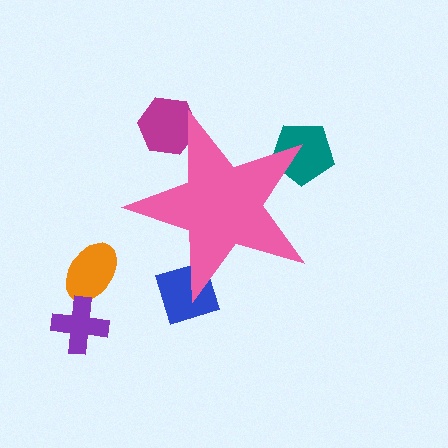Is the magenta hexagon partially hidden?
Yes, the magenta hexagon is partially hidden behind the pink star.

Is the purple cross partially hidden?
No, the purple cross is fully visible.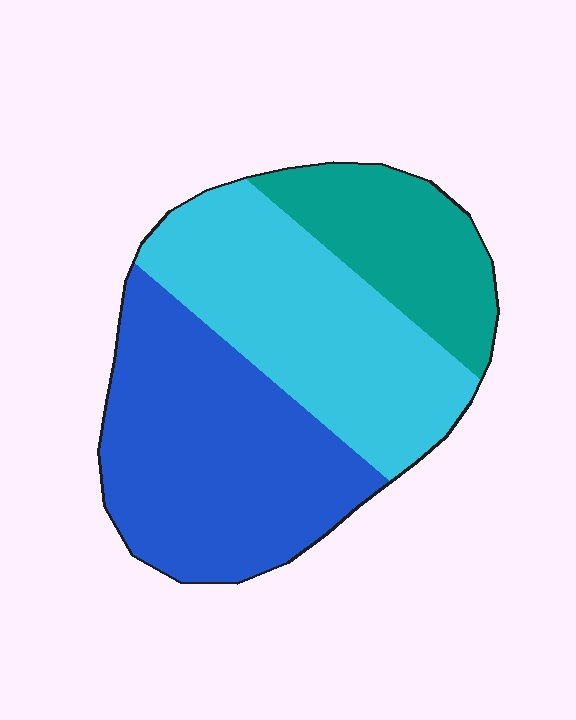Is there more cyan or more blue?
Blue.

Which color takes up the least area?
Teal, at roughly 20%.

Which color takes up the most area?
Blue, at roughly 40%.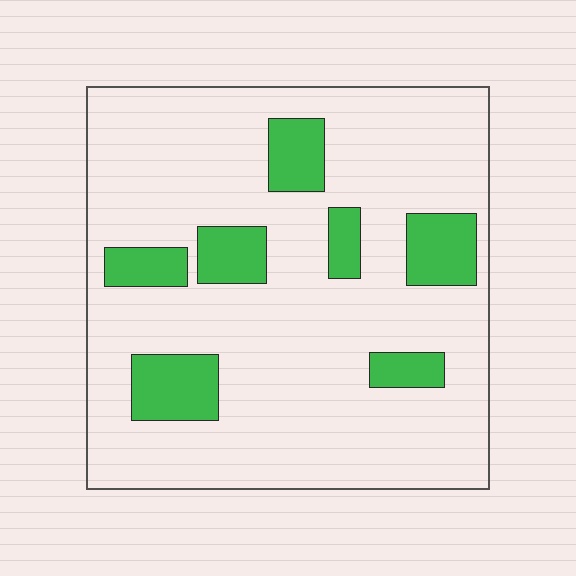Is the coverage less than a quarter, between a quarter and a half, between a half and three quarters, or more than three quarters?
Less than a quarter.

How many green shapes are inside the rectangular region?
7.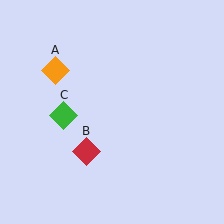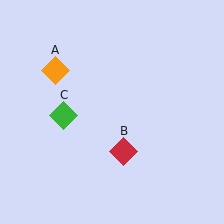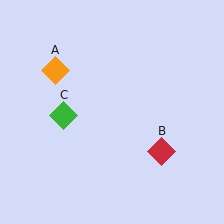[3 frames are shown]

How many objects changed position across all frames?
1 object changed position: red diamond (object B).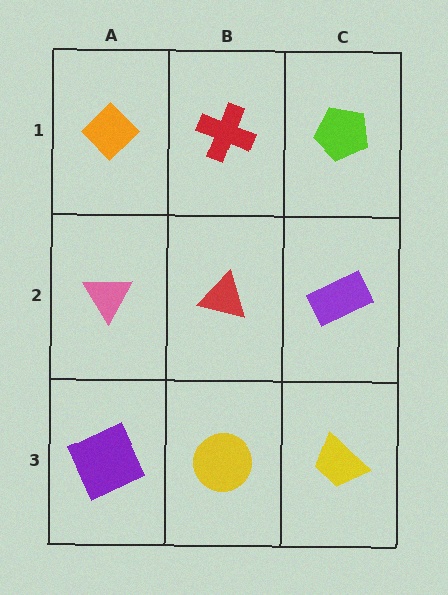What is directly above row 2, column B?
A red cross.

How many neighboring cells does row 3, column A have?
2.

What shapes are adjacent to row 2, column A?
An orange diamond (row 1, column A), a purple square (row 3, column A), a red triangle (row 2, column B).